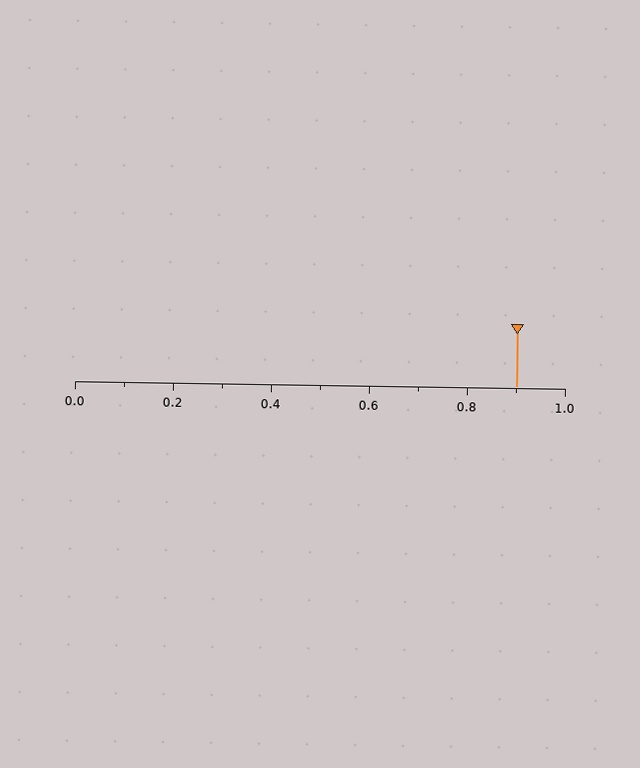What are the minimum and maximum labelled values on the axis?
The axis runs from 0.0 to 1.0.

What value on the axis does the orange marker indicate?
The marker indicates approximately 0.9.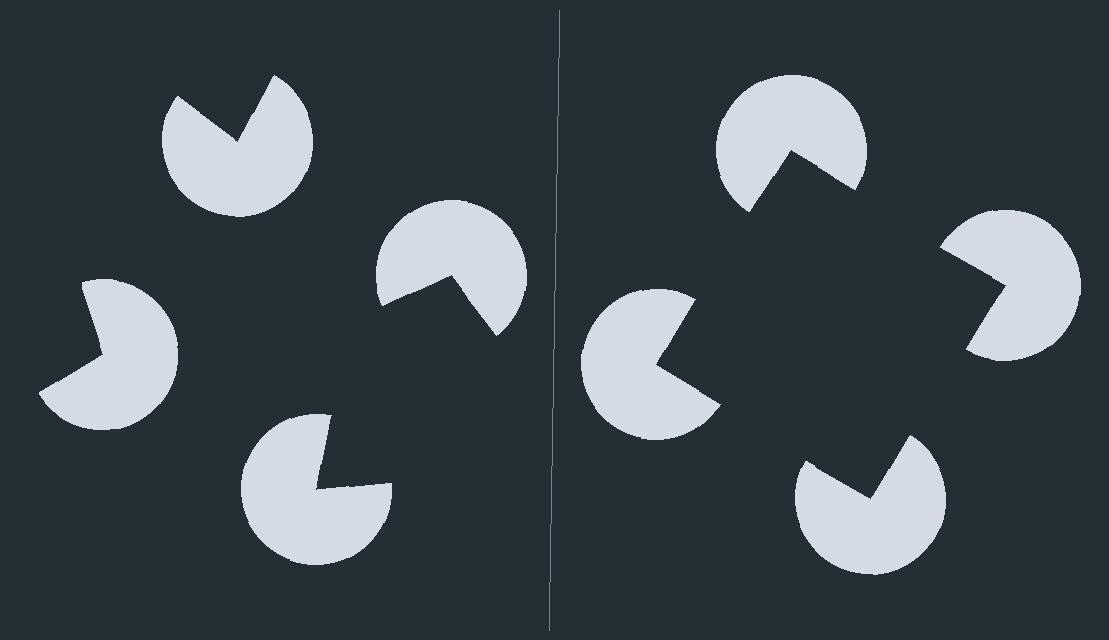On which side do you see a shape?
An illusory square appears on the right side. On the left side the wedge cuts are rotated, so no coherent shape forms.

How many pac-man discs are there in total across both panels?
8 — 4 on each side.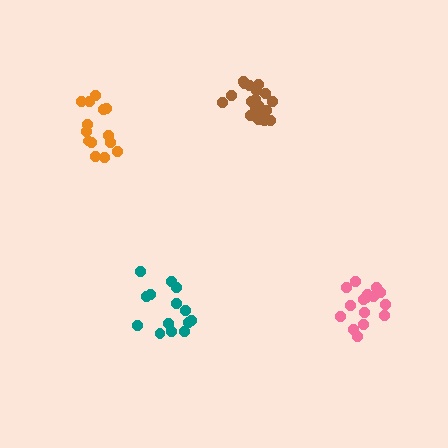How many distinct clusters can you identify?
There are 4 distinct clusters.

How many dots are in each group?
Group 1: 14 dots, Group 2: 14 dots, Group 3: 20 dots, Group 4: 16 dots (64 total).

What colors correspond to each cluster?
The clusters are colored: teal, orange, brown, pink.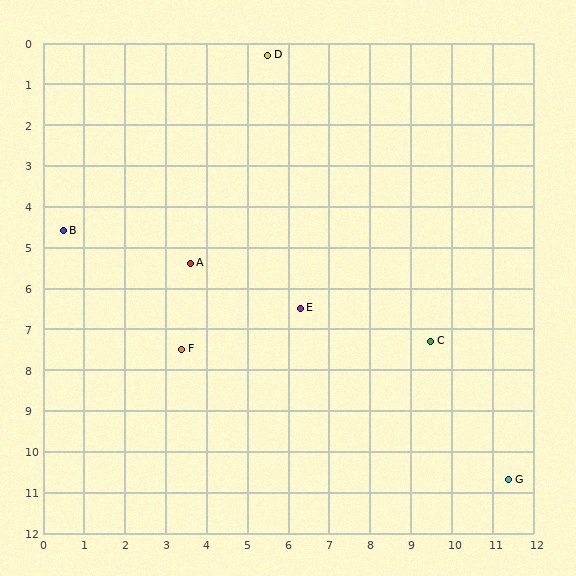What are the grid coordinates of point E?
Point E is at approximately (6.3, 6.5).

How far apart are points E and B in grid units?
Points E and B are about 6.1 grid units apart.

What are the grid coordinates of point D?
Point D is at approximately (5.5, 0.3).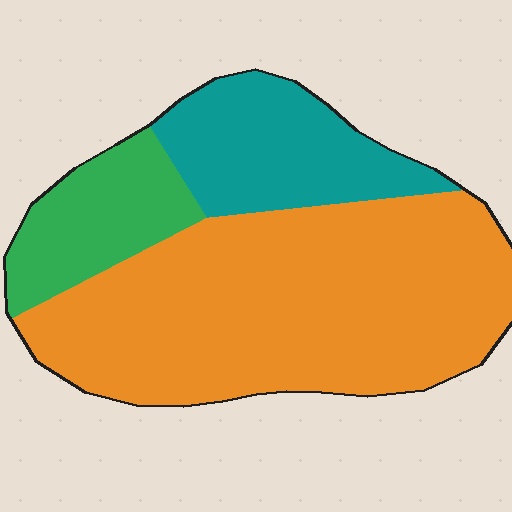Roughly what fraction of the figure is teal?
Teal covers about 20% of the figure.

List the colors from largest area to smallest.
From largest to smallest: orange, teal, green.